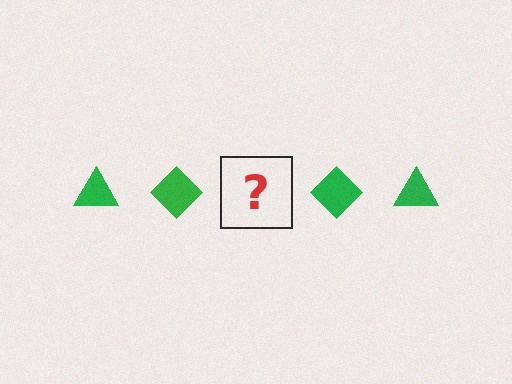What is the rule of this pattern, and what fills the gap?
The rule is that the pattern cycles through triangle, diamond shapes in green. The gap should be filled with a green triangle.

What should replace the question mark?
The question mark should be replaced with a green triangle.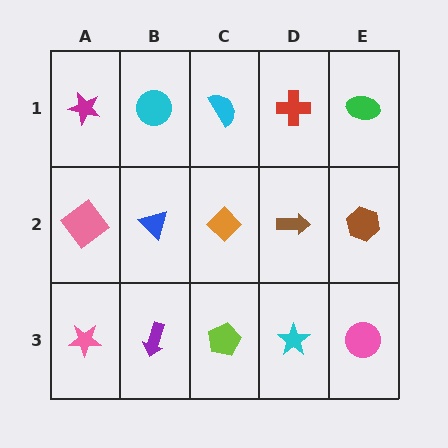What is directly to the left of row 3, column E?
A cyan star.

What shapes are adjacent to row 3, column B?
A blue triangle (row 2, column B), a pink star (row 3, column A), a lime pentagon (row 3, column C).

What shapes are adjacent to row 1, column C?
An orange diamond (row 2, column C), a cyan circle (row 1, column B), a red cross (row 1, column D).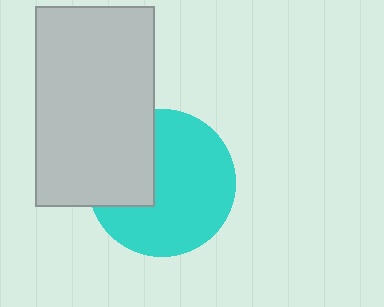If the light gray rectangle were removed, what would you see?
You would see the complete cyan circle.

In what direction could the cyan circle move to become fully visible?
The cyan circle could move right. That would shift it out from behind the light gray rectangle entirely.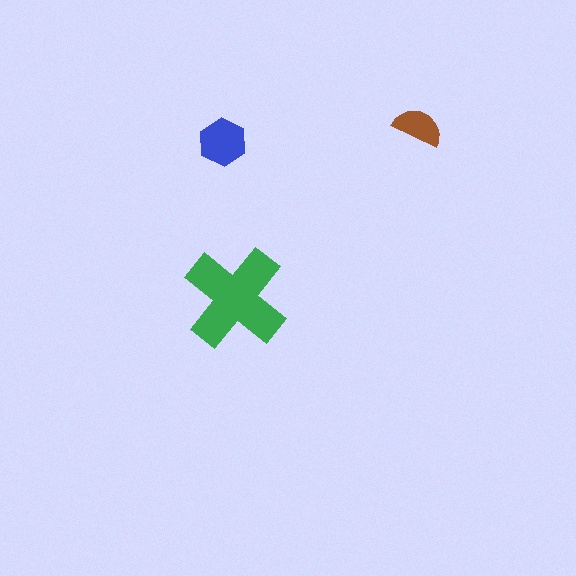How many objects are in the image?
There are 3 objects in the image.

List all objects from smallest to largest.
The brown semicircle, the blue hexagon, the green cross.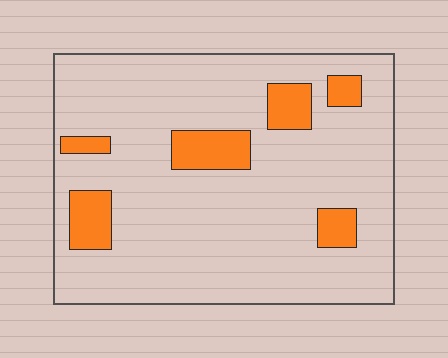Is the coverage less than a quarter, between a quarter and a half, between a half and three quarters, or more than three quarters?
Less than a quarter.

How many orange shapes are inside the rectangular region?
6.